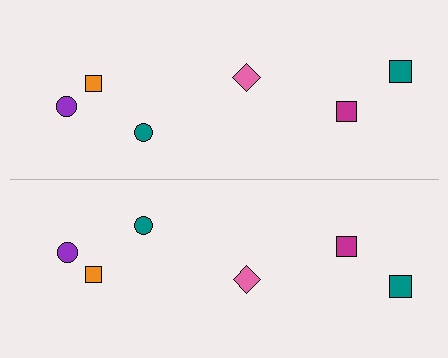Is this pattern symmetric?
Yes, this pattern has bilateral (reflection) symmetry.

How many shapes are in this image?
There are 12 shapes in this image.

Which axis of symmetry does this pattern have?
The pattern has a horizontal axis of symmetry running through the center of the image.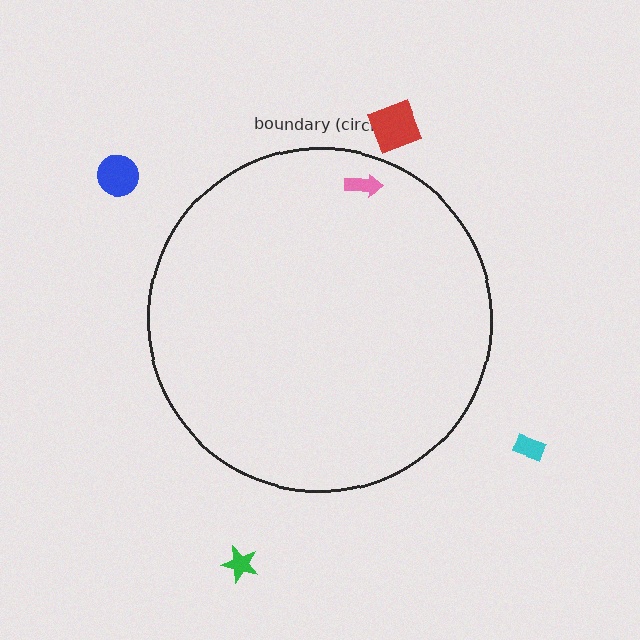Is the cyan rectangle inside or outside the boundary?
Outside.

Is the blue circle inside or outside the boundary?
Outside.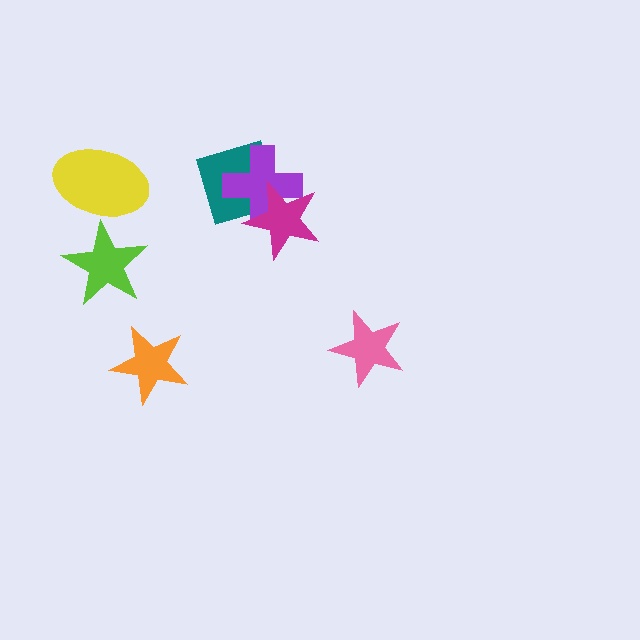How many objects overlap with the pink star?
0 objects overlap with the pink star.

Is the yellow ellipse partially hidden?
No, no other shape covers it.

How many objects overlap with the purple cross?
2 objects overlap with the purple cross.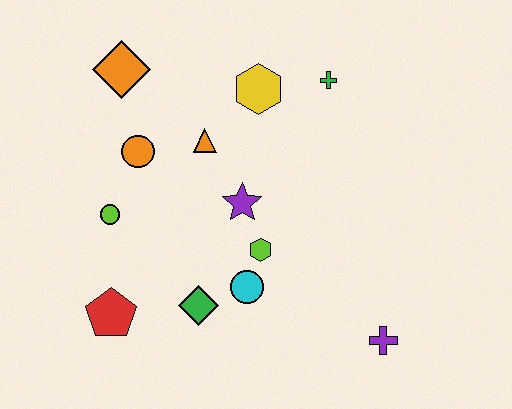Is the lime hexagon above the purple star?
No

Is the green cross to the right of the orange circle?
Yes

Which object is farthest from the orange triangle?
The purple cross is farthest from the orange triangle.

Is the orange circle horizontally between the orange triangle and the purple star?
No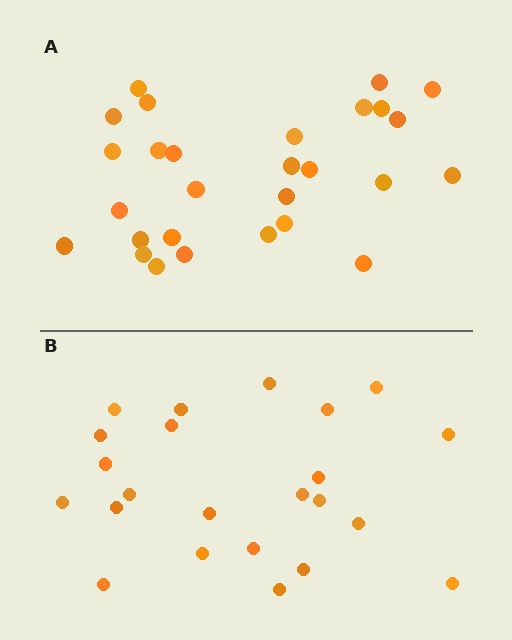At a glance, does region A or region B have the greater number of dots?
Region A (the top region) has more dots.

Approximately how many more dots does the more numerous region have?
Region A has about 5 more dots than region B.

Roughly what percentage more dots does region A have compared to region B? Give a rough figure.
About 20% more.